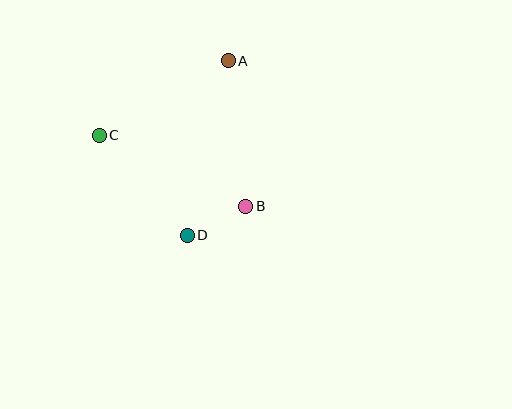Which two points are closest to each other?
Points B and D are closest to each other.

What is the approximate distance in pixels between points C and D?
The distance between C and D is approximately 133 pixels.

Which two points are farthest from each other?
Points A and D are farthest from each other.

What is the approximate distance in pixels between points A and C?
The distance between A and C is approximately 149 pixels.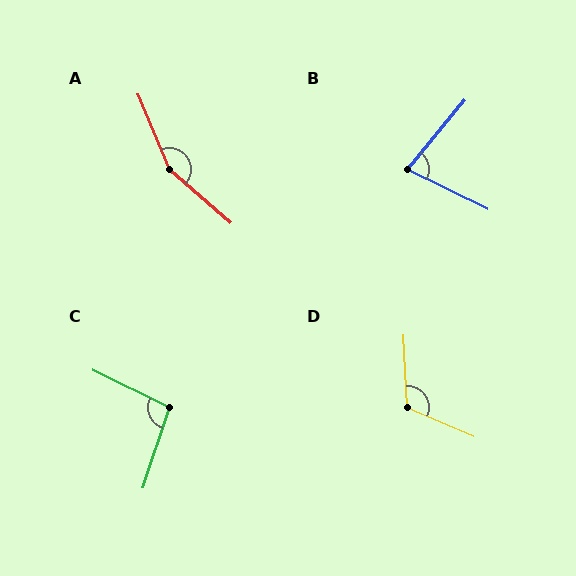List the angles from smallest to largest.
B (77°), C (98°), D (115°), A (153°).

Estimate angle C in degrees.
Approximately 98 degrees.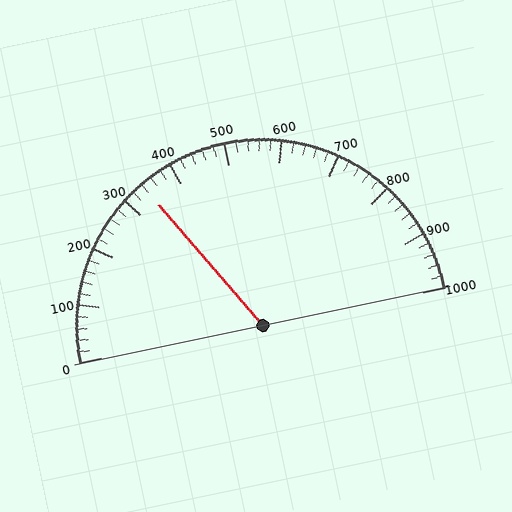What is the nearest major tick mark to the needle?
The nearest major tick mark is 300.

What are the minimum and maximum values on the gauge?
The gauge ranges from 0 to 1000.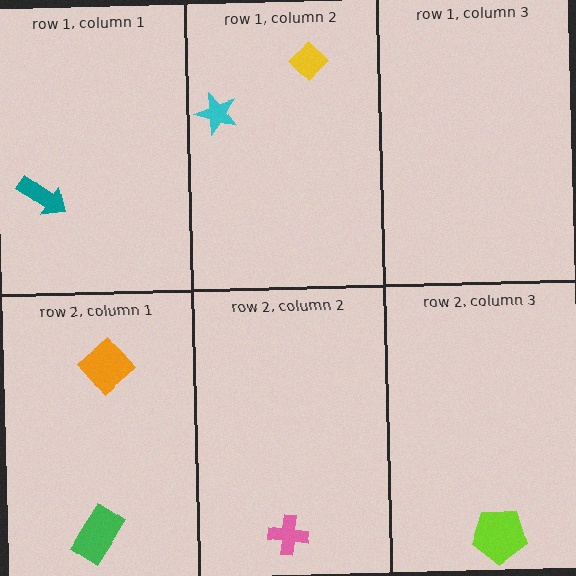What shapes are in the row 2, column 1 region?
The orange diamond, the green rectangle.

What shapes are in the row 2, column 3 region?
The lime pentagon.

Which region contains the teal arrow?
The row 1, column 1 region.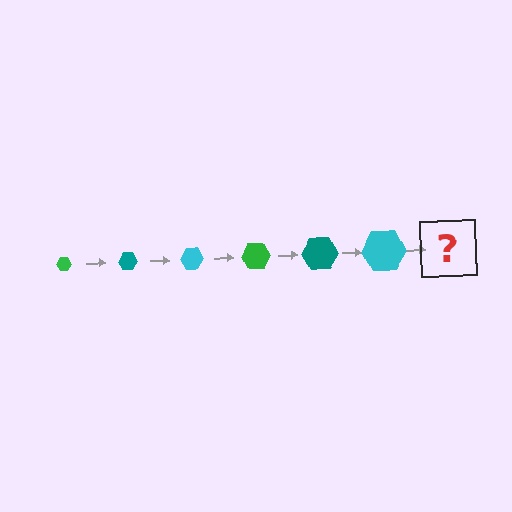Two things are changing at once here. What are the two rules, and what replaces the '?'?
The two rules are that the hexagon grows larger each step and the color cycles through green, teal, and cyan. The '?' should be a green hexagon, larger than the previous one.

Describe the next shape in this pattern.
It should be a green hexagon, larger than the previous one.